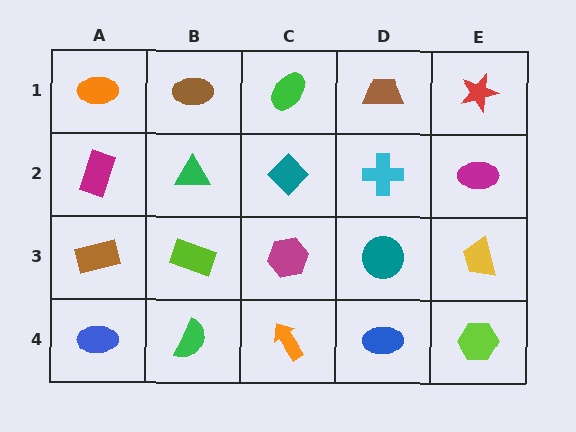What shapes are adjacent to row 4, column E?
A yellow trapezoid (row 3, column E), a blue ellipse (row 4, column D).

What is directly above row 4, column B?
A lime rectangle.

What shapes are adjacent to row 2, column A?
An orange ellipse (row 1, column A), a brown rectangle (row 3, column A), a green triangle (row 2, column B).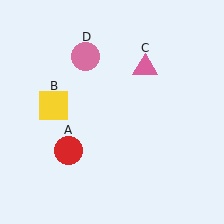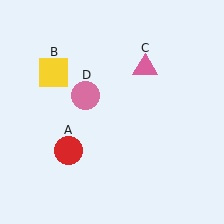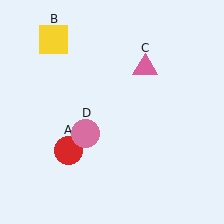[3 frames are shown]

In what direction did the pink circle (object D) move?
The pink circle (object D) moved down.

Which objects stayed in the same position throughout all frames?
Red circle (object A) and pink triangle (object C) remained stationary.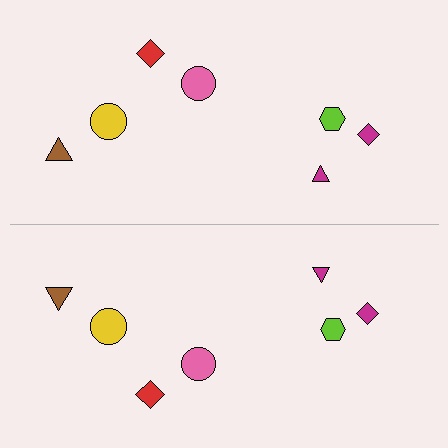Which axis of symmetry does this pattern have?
The pattern has a horizontal axis of symmetry running through the center of the image.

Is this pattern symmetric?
Yes, this pattern has bilateral (reflection) symmetry.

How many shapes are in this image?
There are 14 shapes in this image.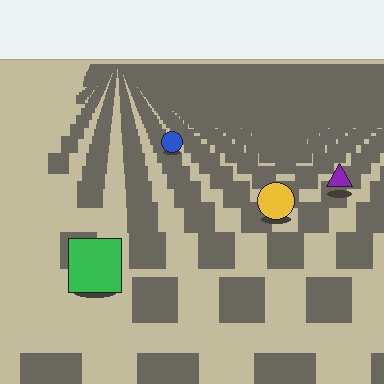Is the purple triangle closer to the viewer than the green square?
No. The green square is closer — you can tell from the texture gradient: the ground texture is coarser near it.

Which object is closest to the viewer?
The green square is closest. The texture marks near it are larger and more spread out.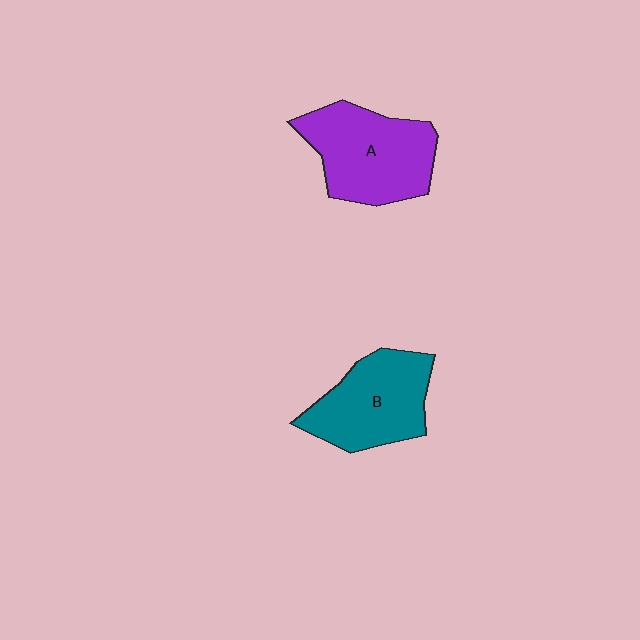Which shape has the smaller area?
Shape B (teal).